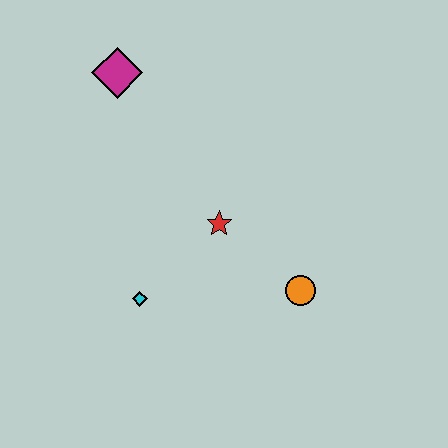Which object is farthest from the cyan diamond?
The magenta diamond is farthest from the cyan diamond.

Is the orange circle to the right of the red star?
Yes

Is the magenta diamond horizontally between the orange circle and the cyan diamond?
No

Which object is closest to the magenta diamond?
The red star is closest to the magenta diamond.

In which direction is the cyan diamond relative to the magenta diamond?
The cyan diamond is below the magenta diamond.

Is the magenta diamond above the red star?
Yes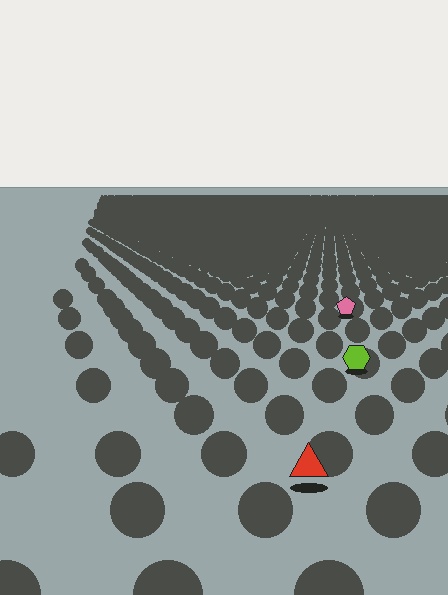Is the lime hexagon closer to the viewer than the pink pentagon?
Yes. The lime hexagon is closer — you can tell from the texture gradient: the ground texture is coarser near it.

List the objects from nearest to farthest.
From nearest to farthest: the red triangle, the lime hexagon, the pink pentagon.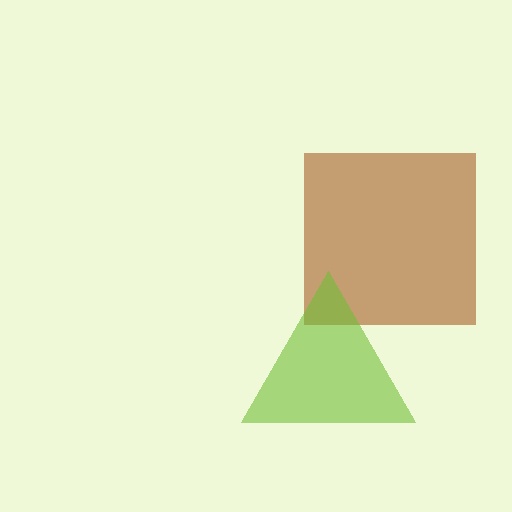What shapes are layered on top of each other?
The layered shapes are: a brown square, a lime triangle.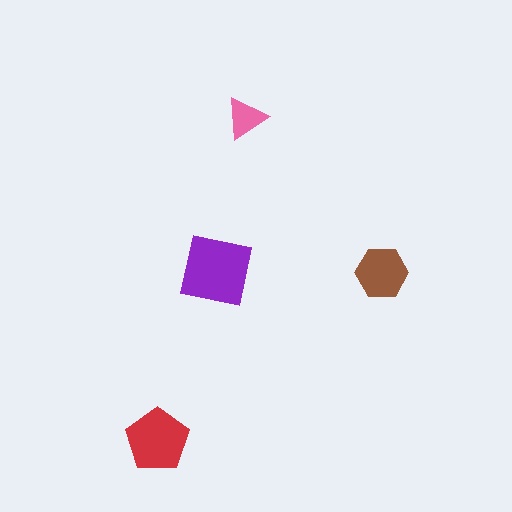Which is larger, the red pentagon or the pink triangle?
The red pentagon.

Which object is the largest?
The purple square.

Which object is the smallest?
The pink triangle.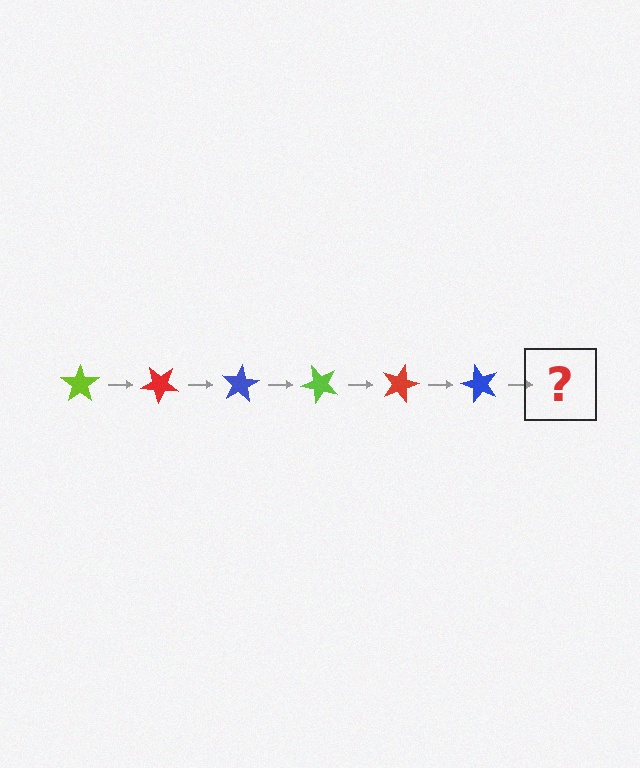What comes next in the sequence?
The next element should be a lime star, rotated 240 degrees from the start.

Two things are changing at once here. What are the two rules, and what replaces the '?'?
The two rules are that it rotates 40 degrees each step and the color cycles through lime, red, and blue. The '?' should be a lime star, rotated 240 degrees from the start.